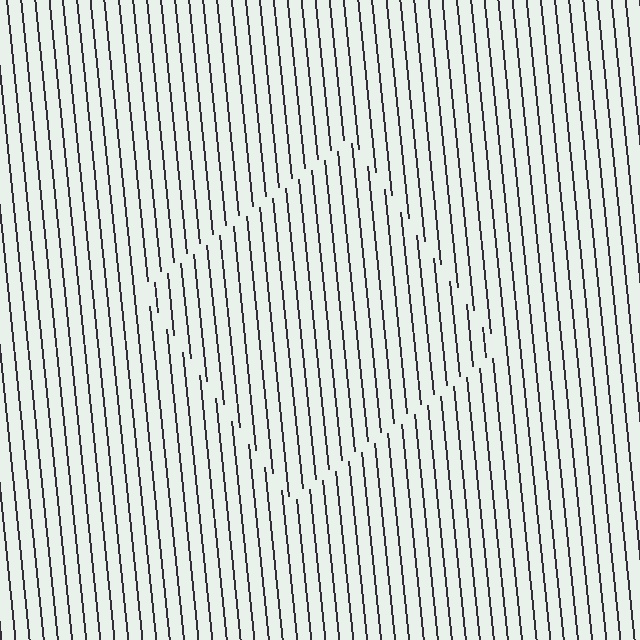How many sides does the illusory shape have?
4 sides — the line-ends trace a square.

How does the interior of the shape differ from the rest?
The interior of the shape contains the same grating, shifted by half a period — the contour is defined by the phase discontinuity where line-ends from the inner and outer gratings abut.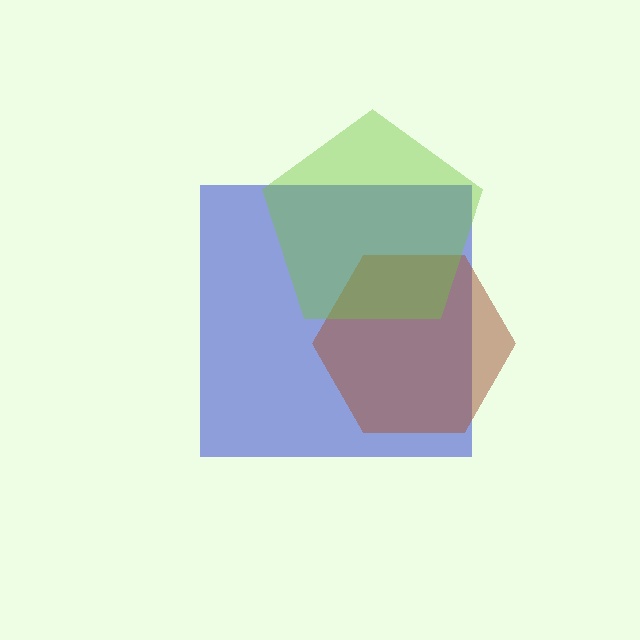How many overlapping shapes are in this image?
There are 3 overlapping shapes in the image.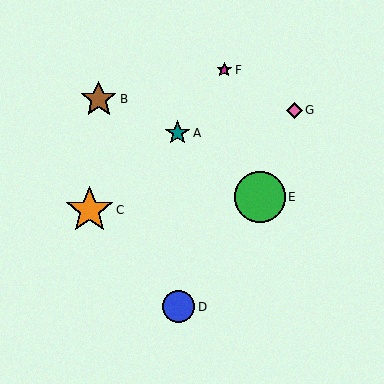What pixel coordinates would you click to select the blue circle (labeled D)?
Click at (179, 307) to select the blue circle D.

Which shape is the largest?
The green circle (labeled E) is the largest.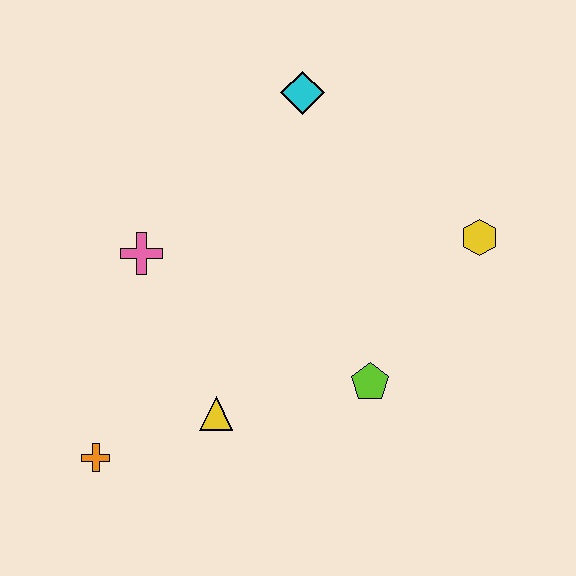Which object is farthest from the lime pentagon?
The cyan diamond is farthest from the lime pentagon.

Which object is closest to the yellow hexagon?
The lime pentagon is closest to the yellow hexagon.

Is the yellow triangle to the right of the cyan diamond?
No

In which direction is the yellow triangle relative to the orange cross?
The yellow triangle is to the right of the orange cross.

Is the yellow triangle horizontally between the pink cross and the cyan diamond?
Yes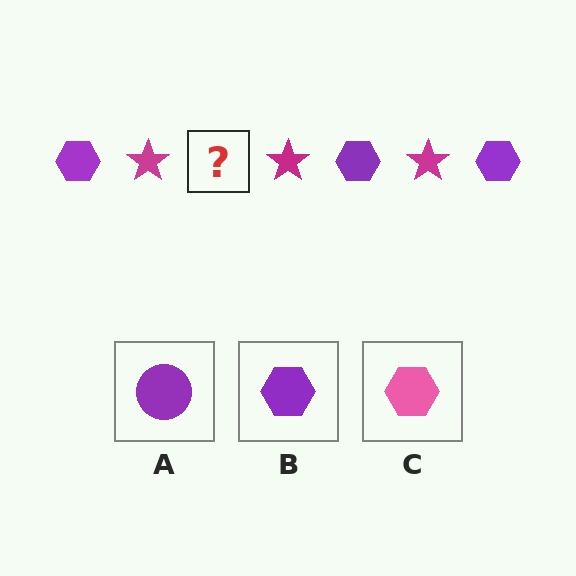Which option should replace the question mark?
Option B.